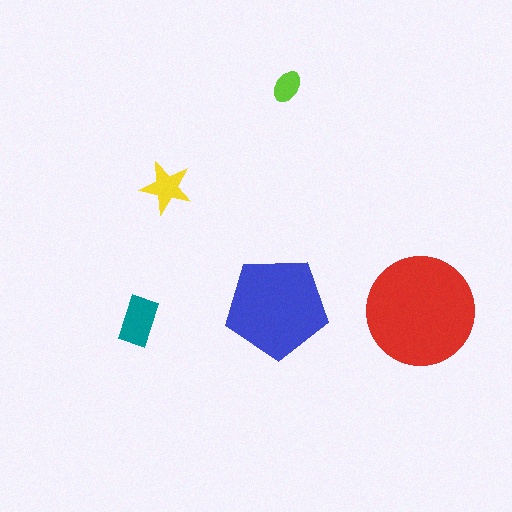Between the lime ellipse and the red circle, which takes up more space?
The red circle.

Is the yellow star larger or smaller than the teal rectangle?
Smaller.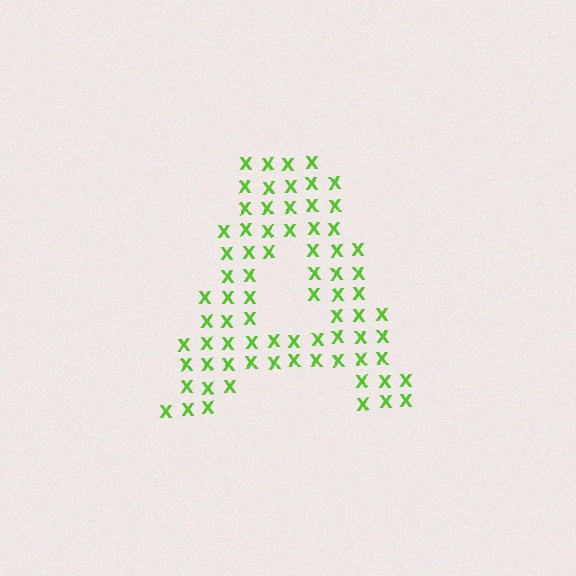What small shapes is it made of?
It is made of small letter X's.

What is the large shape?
The large shape is the letter A.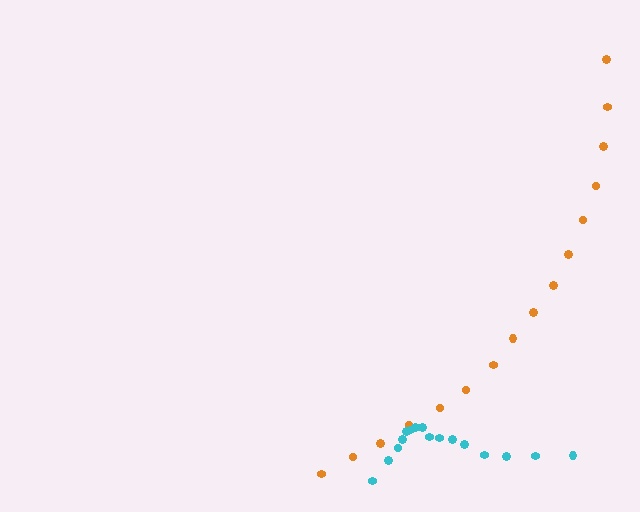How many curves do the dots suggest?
There are 2 distinct paths.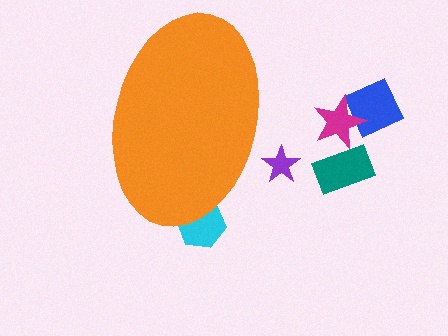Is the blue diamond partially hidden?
No, the blue diamond is fully visible.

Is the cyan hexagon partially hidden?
Yes, the cyan hexagon is partially hidden behind the orange ellipse.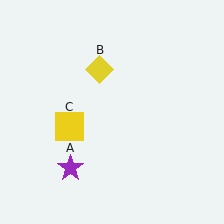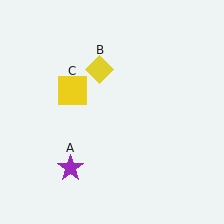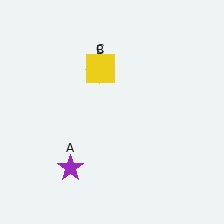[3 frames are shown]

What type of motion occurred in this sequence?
The yellow square (object C) rotated clockwise around the center of the scene.